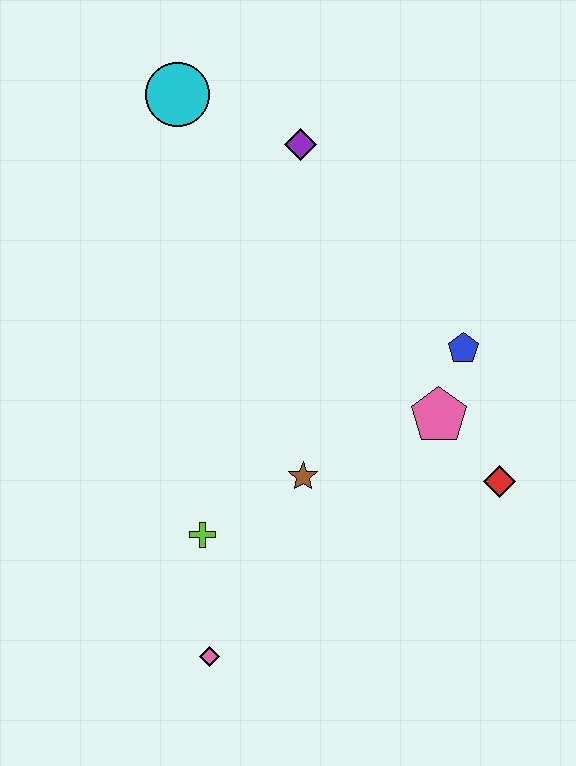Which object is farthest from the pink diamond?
The cyan circle is farthest from the pink diamond.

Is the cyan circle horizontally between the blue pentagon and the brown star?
No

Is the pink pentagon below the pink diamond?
No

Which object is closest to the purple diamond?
The cyan circle is closest to the purple diamond.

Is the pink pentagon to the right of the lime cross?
Yes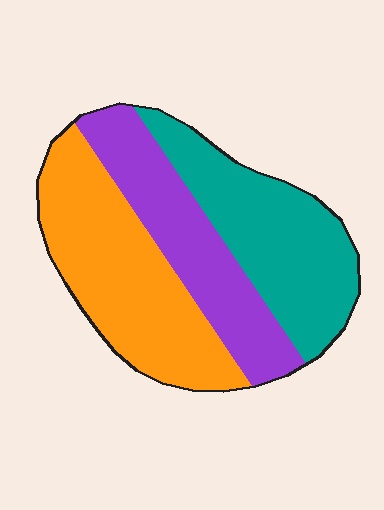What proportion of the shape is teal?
Teal takes up about one third (1/3) of the shape.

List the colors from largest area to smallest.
From largest to smallest: orange, teal, purple.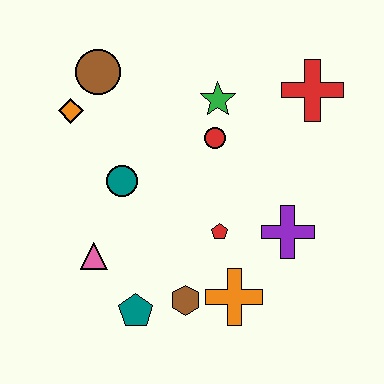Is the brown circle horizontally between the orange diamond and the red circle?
Yes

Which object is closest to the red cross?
The green star is closest to the red cross.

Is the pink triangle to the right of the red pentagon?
No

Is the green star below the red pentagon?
No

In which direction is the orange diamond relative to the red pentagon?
The orange diamond is to the left of the red pentagon.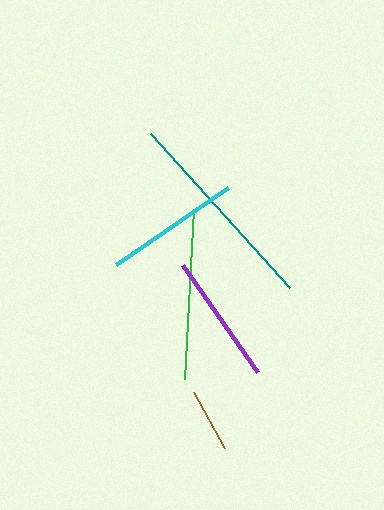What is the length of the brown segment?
The brown segment is approximately 64 pixels long.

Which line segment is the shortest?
The brown line is the shortest at approximately 64 pixels.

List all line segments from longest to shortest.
From longest to shortest: teal, green, cyan, purple, brown.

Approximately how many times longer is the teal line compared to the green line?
The teal line is approximately 1.2 times the length of the green line.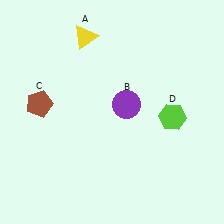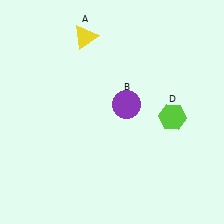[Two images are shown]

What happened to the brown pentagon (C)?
The brown pentagon (C) was removed in Image 2. It was in the top-left area of Image 1.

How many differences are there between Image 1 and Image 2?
There is 1 difference between the two images.